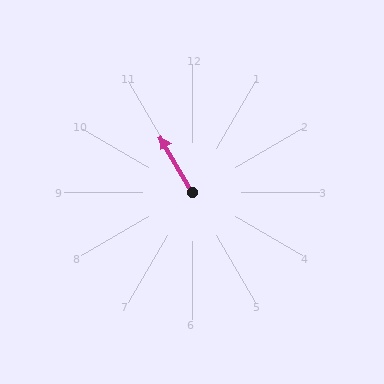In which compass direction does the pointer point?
Northwest.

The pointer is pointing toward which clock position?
Roughly 11 o'clock.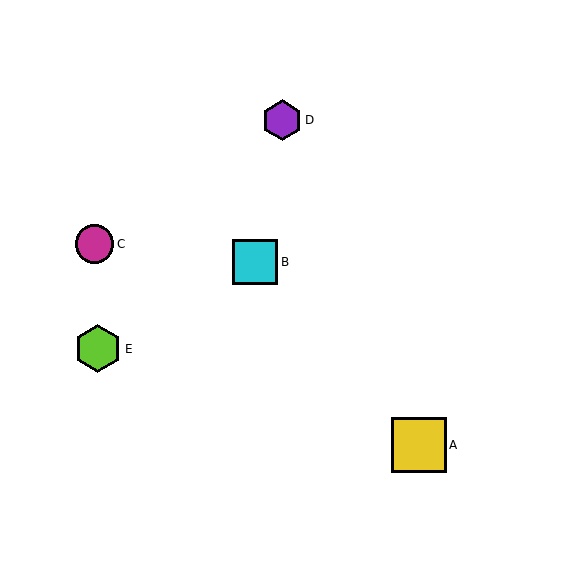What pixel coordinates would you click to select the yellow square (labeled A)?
Click at (419, 445) to select the yellow square A.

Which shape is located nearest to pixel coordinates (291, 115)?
The purple hexagon (labeled D) at (282, 120) is nearest to that location.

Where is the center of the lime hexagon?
The center of the lime hexagon is at (98, 349).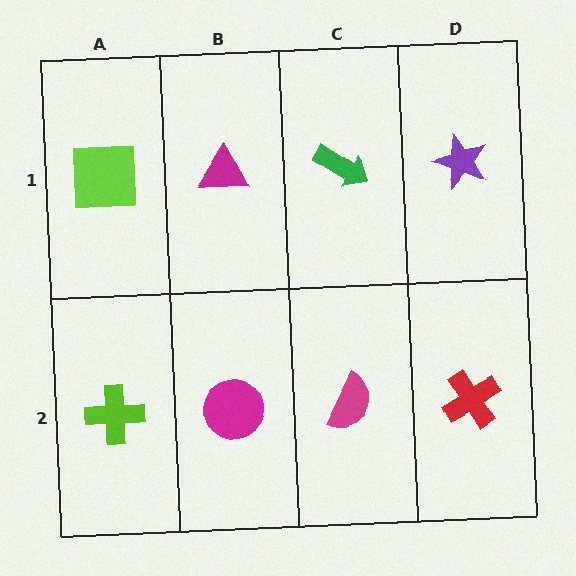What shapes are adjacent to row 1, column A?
A lime cross (row 2, column A), a magenta triangle (row 1, column B).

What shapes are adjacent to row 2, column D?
A purple star (row 1, column D), a magenta semicircle (row 2, column C).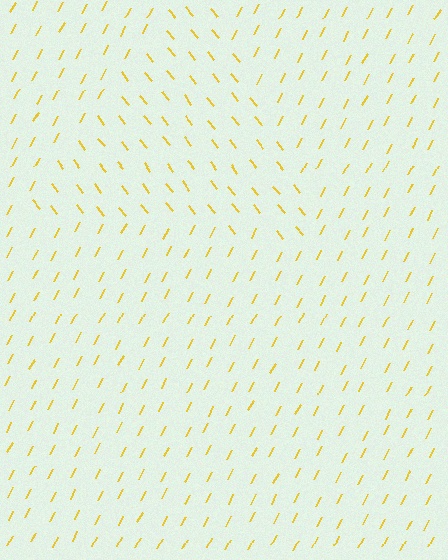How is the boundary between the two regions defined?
The boundary is defined purely by a change in line orientation (approximately 66 degrees difference). All lines are the same color and thickness.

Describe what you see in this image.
The image is filled with small yellow line segments. A triangle region in the image has lines oriented differently from the surrounding lines, creating a visible texture boundary.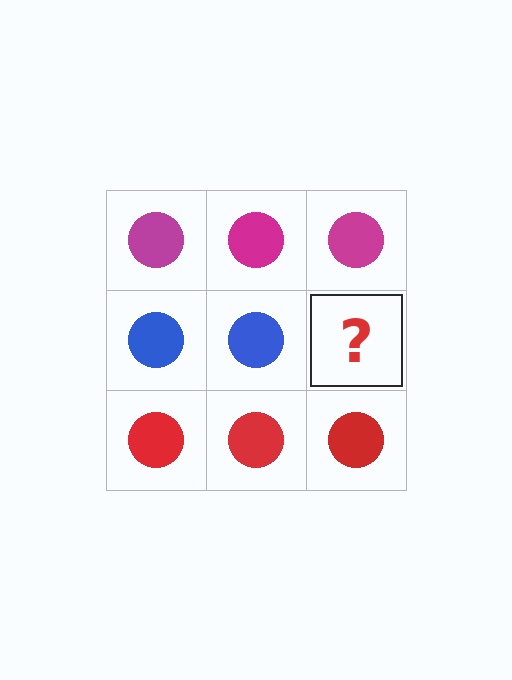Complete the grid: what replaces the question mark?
The question mark should be replaced with a blue circle.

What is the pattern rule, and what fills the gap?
The rule is that each row has a consistent color. The gap should be filled with a blue circle.